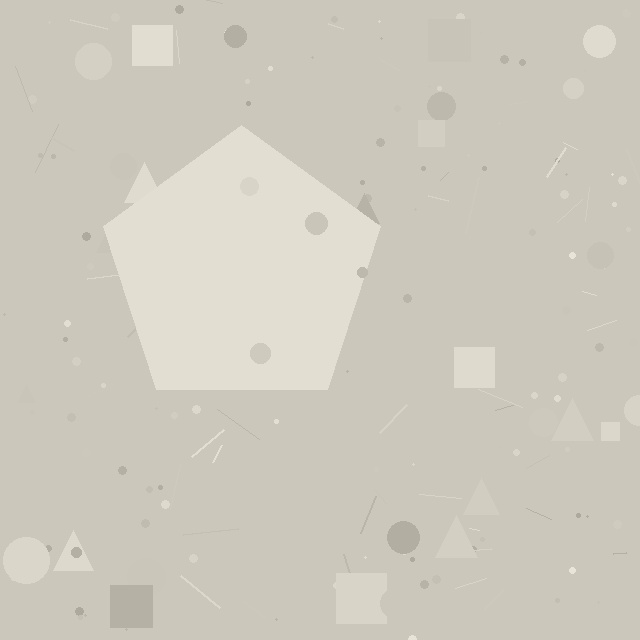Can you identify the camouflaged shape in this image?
The camouflaged shape is a pentagon.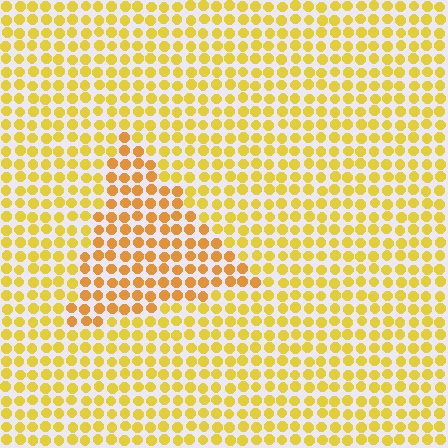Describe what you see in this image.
The image is filled with small yellow elements in a uniform arrangement. A triangle-shaped region is visible where the elements are tinted to a slightly different hue, forming a subtle color boundary.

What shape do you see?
I see a triangle.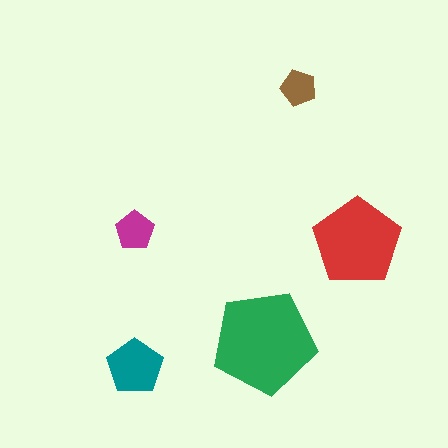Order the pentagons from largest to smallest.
the green one, the red one, the teal one, the magenta one, the brown one.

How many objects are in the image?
There are 5 objects in the image.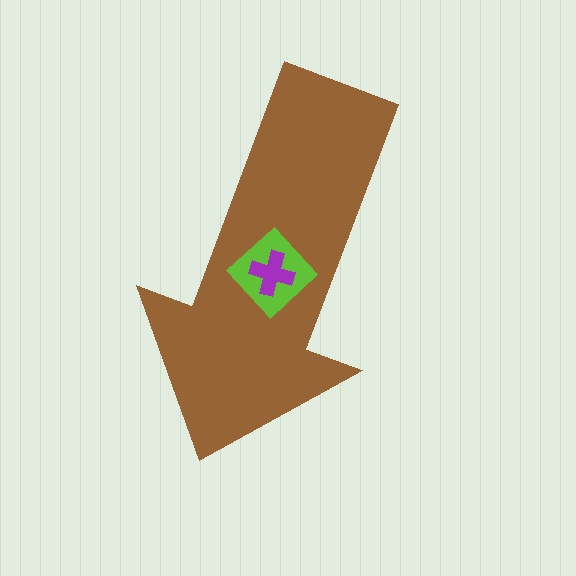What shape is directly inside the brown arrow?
The lime diamond.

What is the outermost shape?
The brown arrow.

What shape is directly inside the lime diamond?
The purple cross.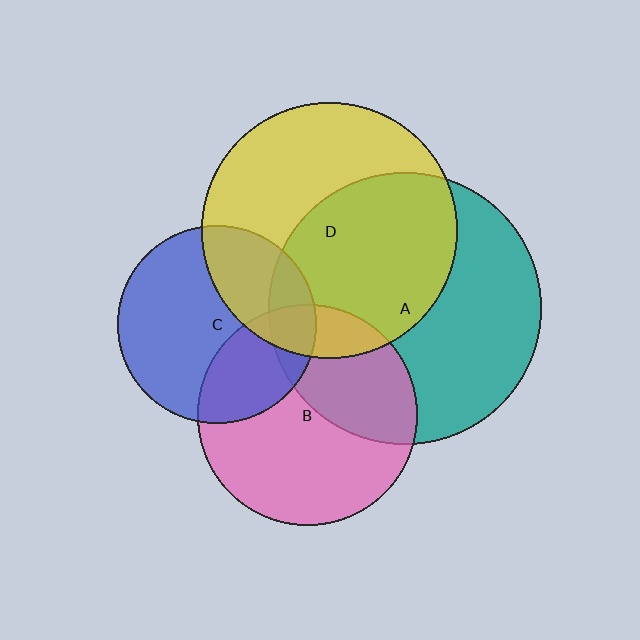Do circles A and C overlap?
Yes.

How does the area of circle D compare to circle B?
Approximately 1.3 times.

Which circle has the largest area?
Circle A (teal).